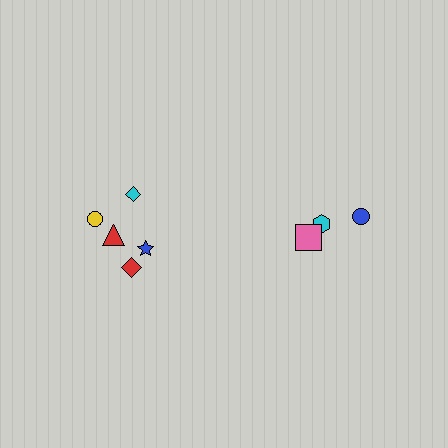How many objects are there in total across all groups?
There are 8 objects.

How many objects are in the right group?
There are 3 objects.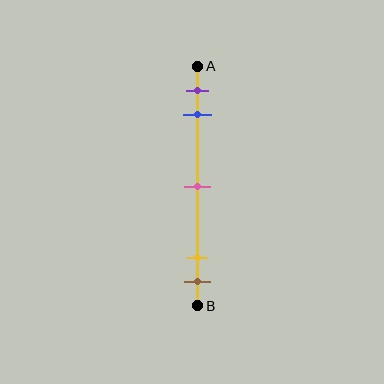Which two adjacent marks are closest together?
The yellow and brown marks are the closest adjacent pair.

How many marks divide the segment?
There are 5 marks dividing the segment.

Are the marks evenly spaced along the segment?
No, the marks are not evenly spaced.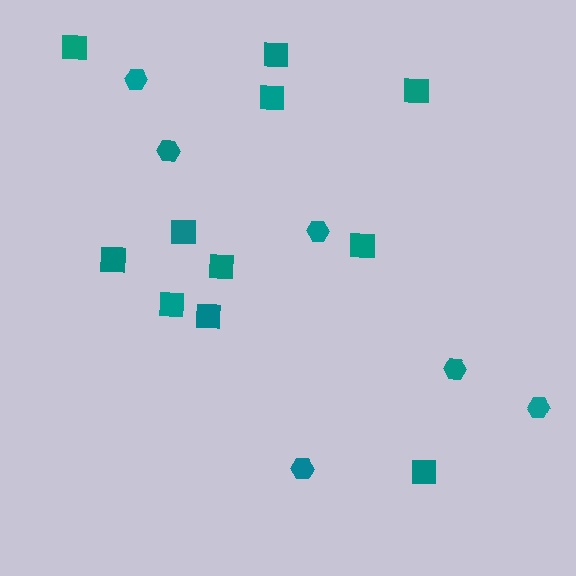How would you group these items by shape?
There are 2 groups: one group of hexagons (6) and one group of squares (11).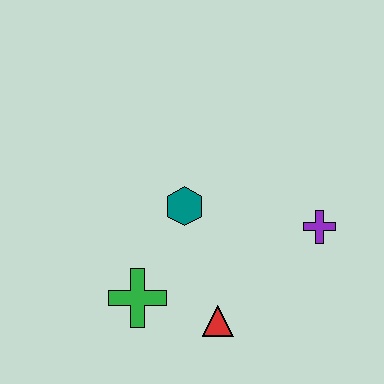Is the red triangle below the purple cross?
Yes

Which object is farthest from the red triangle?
The purple cross is farthest from the red triangle.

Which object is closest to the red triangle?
The green cross is closest to the red triangle.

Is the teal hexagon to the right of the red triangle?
No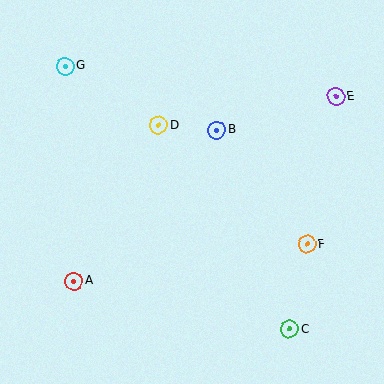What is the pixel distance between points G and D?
The distance between G and D is 111 pixels.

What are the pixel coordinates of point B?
Point B is at (217, 130).